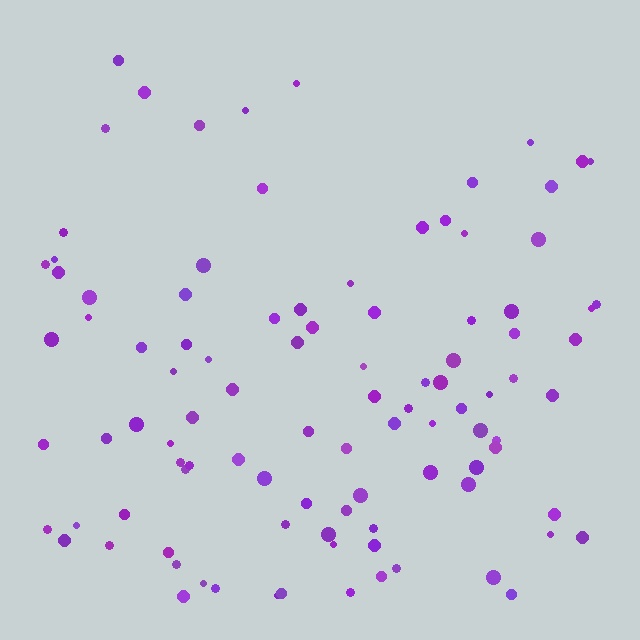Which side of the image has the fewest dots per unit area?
The top.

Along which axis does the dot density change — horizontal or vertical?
Vertical.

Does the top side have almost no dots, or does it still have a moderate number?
Still a moderate number, just noticeably fewer than the bottom.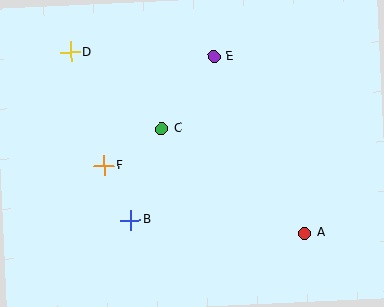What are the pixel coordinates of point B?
Point B is at (131, 220).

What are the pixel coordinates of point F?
Point F is at (104, 166).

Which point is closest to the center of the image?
Point C at (161, 128) is closest to the center.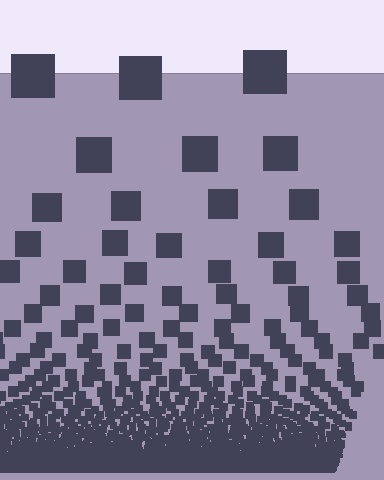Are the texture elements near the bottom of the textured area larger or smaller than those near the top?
Smaller. The gradient is inverted — elements near the bottom are smaller and denser.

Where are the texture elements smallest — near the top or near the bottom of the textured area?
Near the bottom.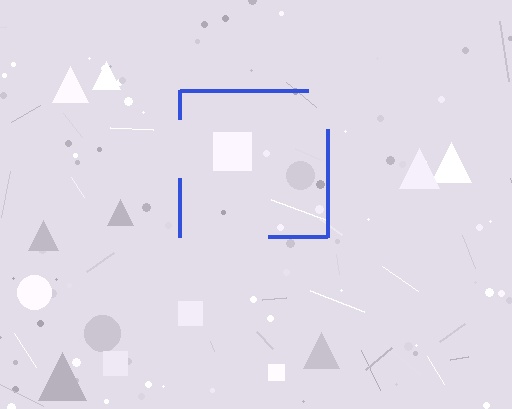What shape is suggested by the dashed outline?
The dashed outline suggests a square.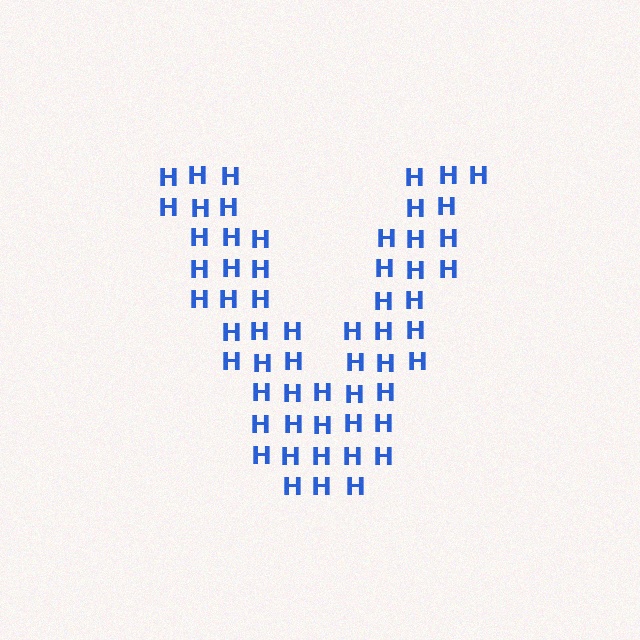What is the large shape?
The large shape is the letter V.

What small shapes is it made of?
It is made of small letter H's.